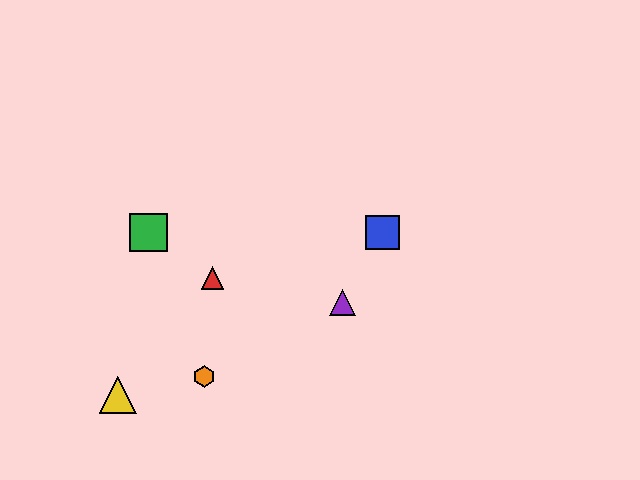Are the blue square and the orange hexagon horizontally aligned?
No, the blue square is at y≈233 and the orange hexagon is at y≈376.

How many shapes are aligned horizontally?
2 shapes (the blue square, the green square) are aligned horizontally.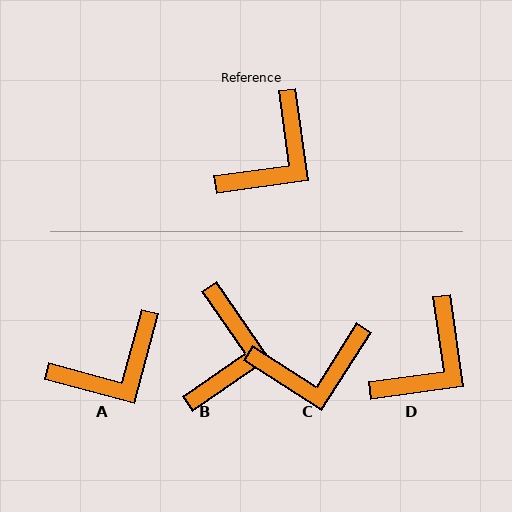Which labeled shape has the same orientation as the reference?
D.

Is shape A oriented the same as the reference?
No, it is off by about 23 degrees.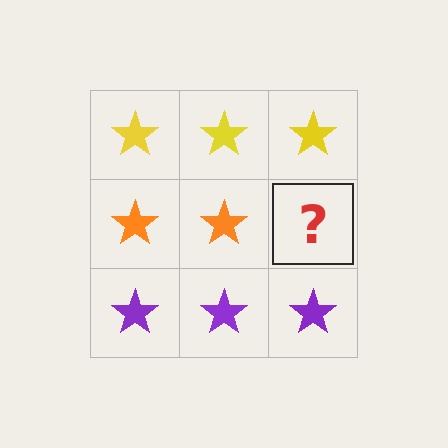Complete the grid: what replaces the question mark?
The question mark should be replaced with an orange star.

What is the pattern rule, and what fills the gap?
The rule is that each row has a consistent color. The gap should be filled with an orange star.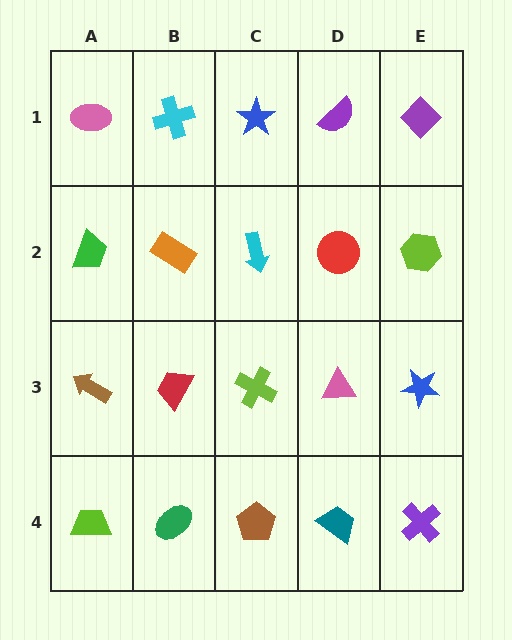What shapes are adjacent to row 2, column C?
A blue star (row 1, column C), a lime cross (row 3, column C), an orange rectangle (row 2, column B), a red circle (row 2, column D).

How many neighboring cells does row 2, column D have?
4.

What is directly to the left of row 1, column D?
A blue star.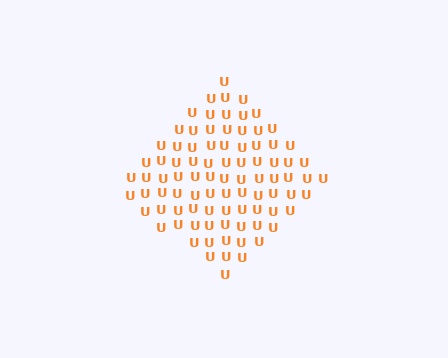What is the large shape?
The large shape is a diamond.